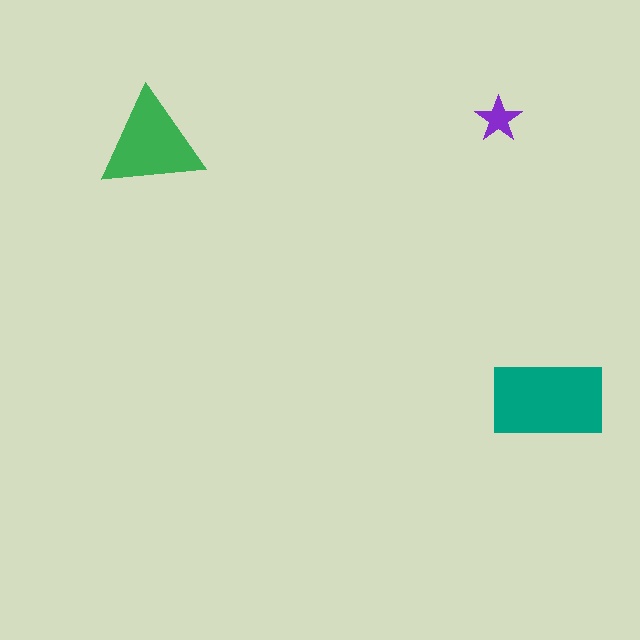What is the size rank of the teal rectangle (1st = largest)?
1st.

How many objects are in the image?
There are 3 objects in the image.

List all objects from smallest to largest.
The purple star, the green triangle, the teal rectangle.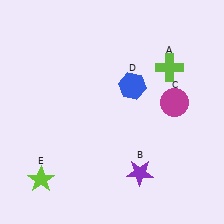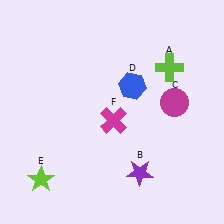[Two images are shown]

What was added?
A magenta cross (F) was added in Image 2.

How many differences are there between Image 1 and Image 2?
There is 1 difference between the two images.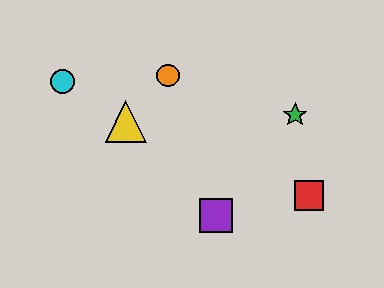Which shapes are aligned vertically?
The blue triangle, the yellow triangle are aligned vertically.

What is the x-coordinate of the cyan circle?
The cyan circle is at x≈63.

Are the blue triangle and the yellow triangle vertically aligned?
Yes, both are at x≈126.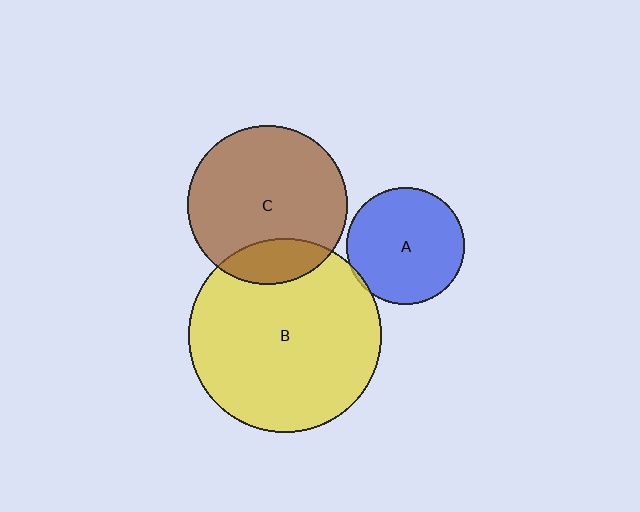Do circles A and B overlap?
Yes.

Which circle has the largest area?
Circle B (yellow).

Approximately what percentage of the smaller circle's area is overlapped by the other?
Approximately 5%.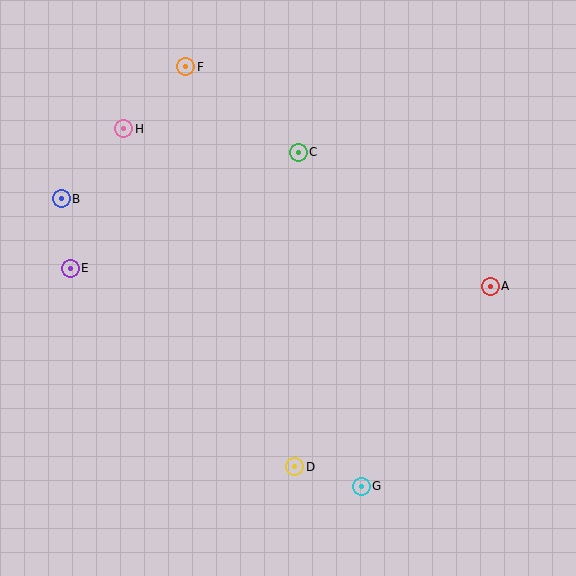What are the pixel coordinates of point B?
Point B is at (61, 199).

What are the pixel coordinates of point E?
Point E is at (70, 268).